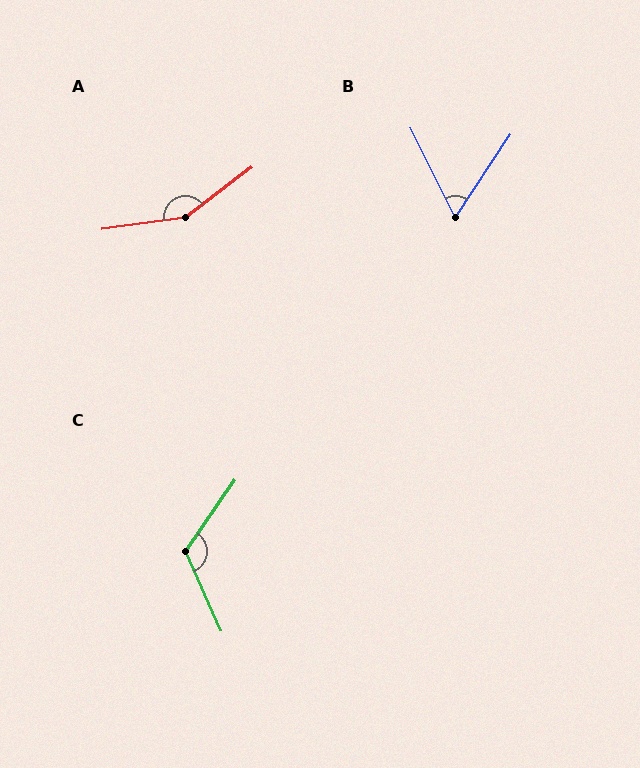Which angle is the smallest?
B, at approximately 60 degrees.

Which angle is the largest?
A, at approximately 151 degrees.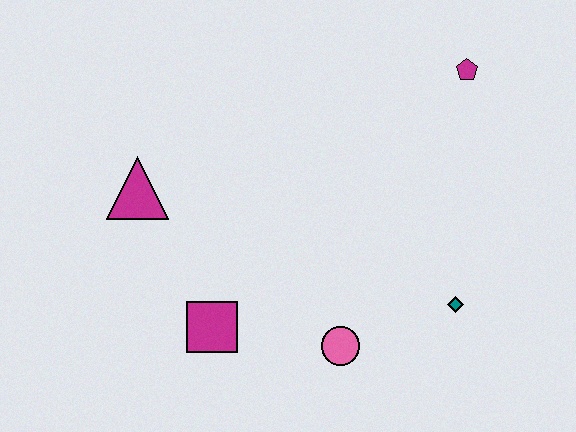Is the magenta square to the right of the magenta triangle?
Yes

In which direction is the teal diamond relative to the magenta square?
The teal diamond is to the right of the magenta square.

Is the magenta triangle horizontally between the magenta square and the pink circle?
No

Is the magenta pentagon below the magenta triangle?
No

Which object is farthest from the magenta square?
The magenta pentagon is farthest from the magenta square.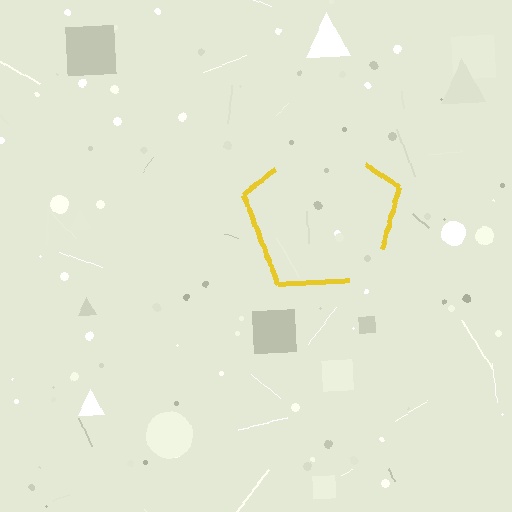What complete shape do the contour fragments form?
The contour fragments form a pentagon.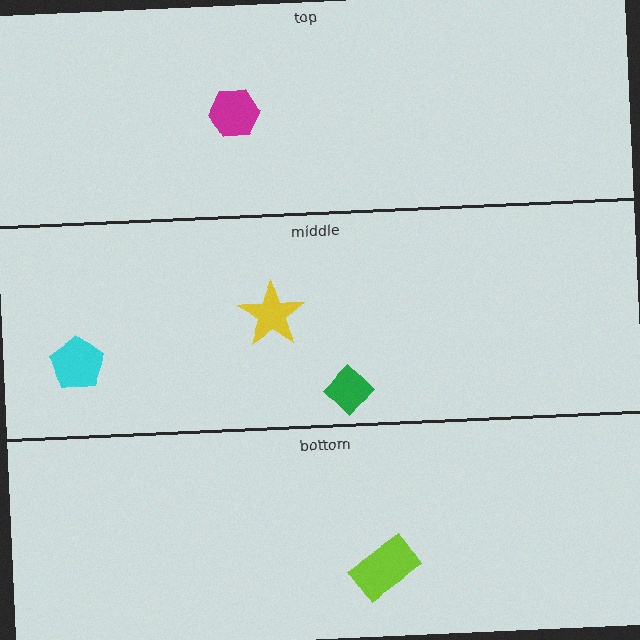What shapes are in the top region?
The magenta hexagon.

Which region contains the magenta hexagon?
The top region.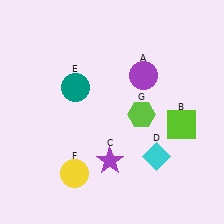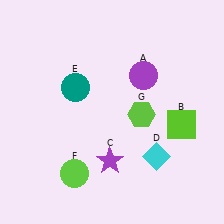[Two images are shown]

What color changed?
The circle (F) changed from yellow in Image 1 to lime in Image 2.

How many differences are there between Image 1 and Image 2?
There is 1 difference between the two images.